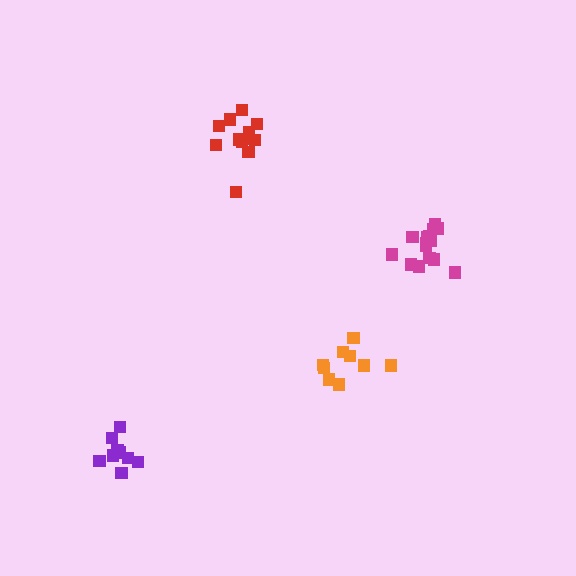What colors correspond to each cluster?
The clusters are colored: magenta, orange, red, purple.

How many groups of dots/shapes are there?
There are 4 groups.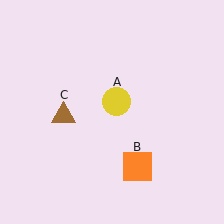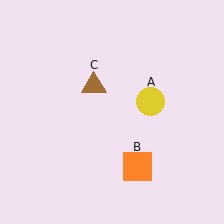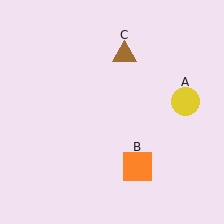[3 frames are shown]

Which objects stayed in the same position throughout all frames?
Orange square (object B) remained stationary.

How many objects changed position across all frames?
2 objects changed position: yellow circle (object A), brown triangle (object C).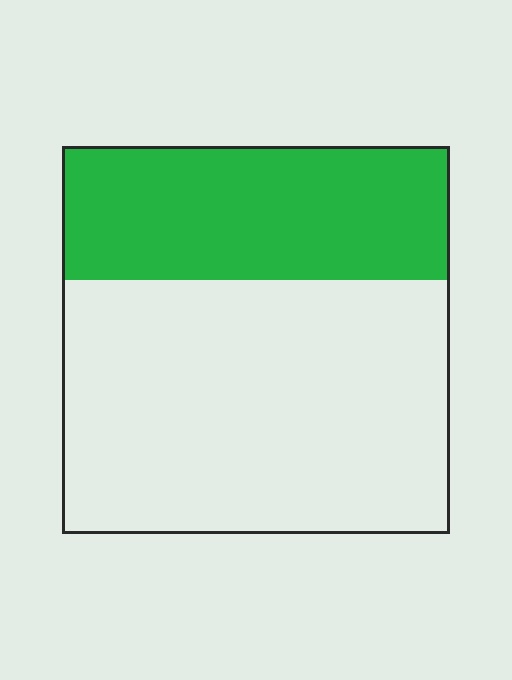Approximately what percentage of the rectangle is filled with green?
Approximately 35%.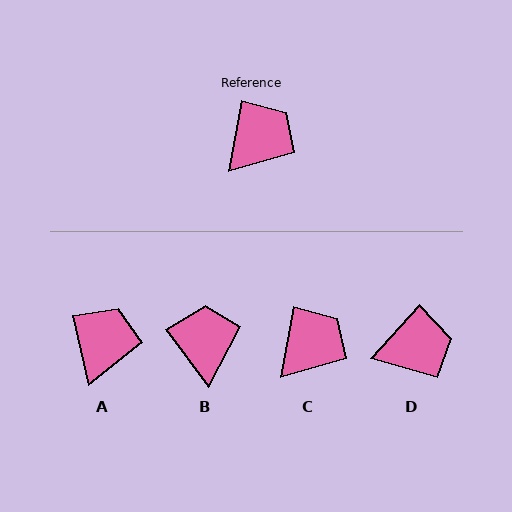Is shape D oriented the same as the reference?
No, it is off by about 32 degrees.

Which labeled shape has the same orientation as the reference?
C.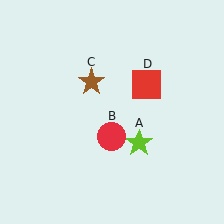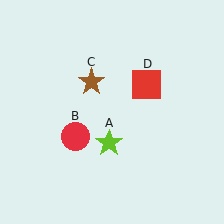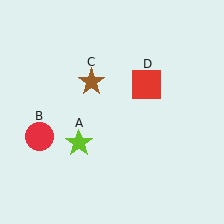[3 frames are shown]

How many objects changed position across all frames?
2 objects changed position: lime star (object A), red circle (object B).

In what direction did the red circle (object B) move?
The red circle (object B) moved left.